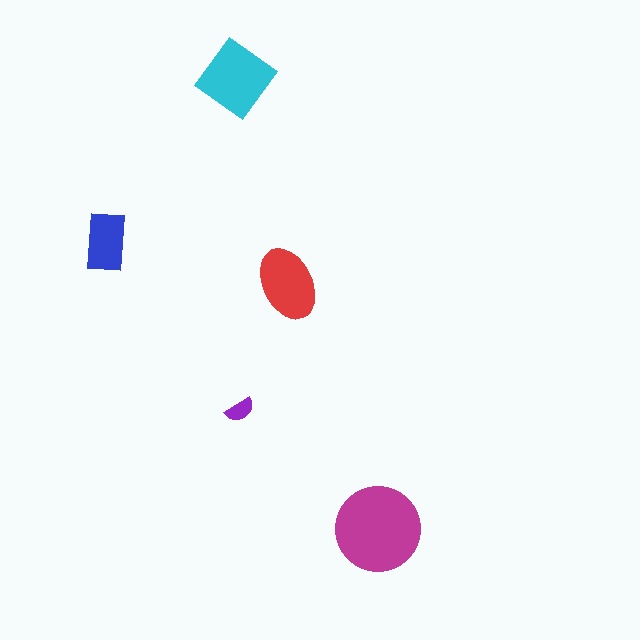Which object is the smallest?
The purple semicircle.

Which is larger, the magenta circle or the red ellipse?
The magenta circle.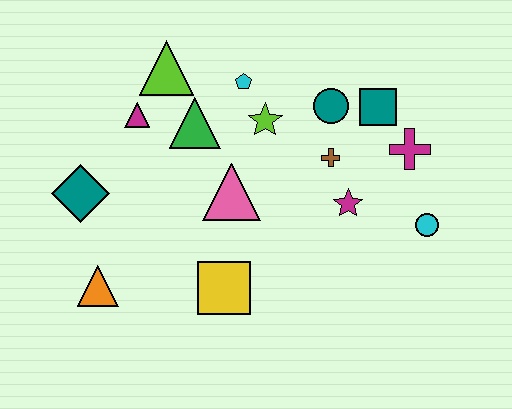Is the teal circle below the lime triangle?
Yes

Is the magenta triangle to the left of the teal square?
Yes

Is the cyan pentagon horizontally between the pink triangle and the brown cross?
Yes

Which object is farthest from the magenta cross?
The orange triangle is farthest from the magenta cross.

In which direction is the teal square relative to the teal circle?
The teal square is to the right of the teal circle.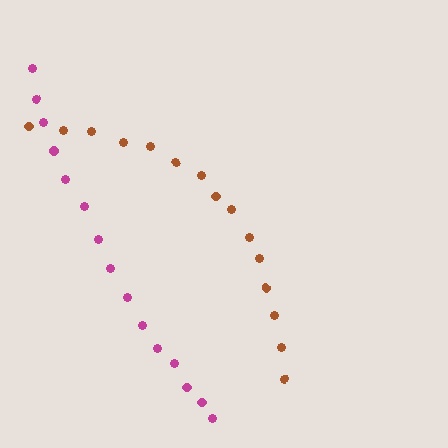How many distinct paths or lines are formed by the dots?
There are 2 distinct paths.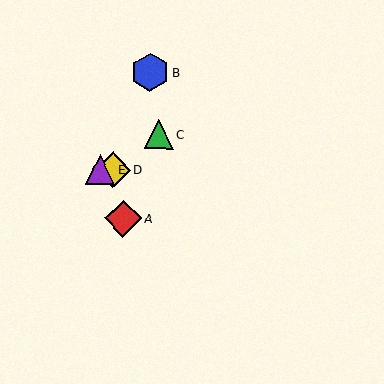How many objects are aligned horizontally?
2 objects (D, E) are aligned horizontally.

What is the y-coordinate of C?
Object C is at y≈134.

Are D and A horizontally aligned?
No, D is at y≈170 and A is at y≈218.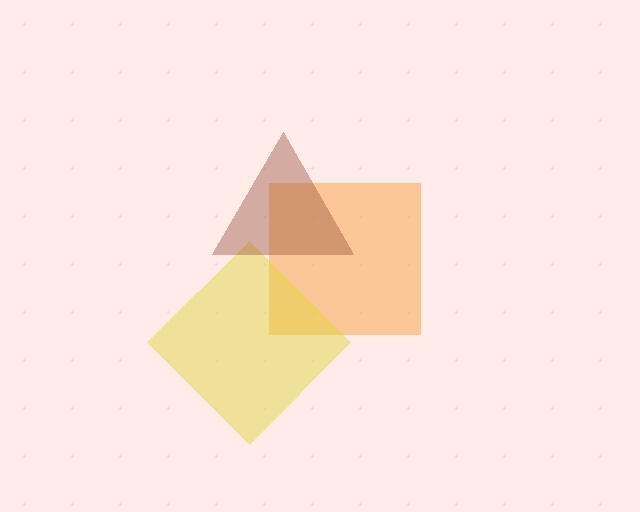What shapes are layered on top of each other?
The layered shapes are: an orange square, a yellow diamond, a brown triangle.